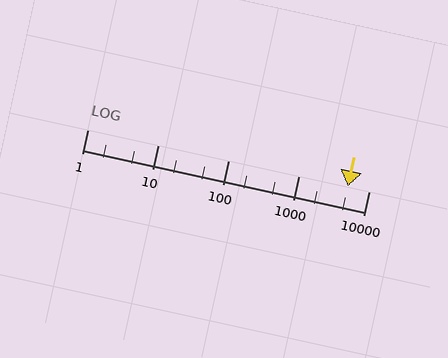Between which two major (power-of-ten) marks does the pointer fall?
The pointer is between 1000 and 10000.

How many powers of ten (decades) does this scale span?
The scale spans 4 decades, from 1 to 10000.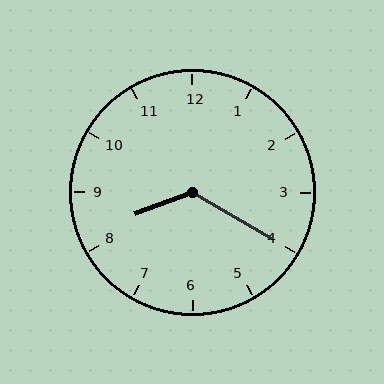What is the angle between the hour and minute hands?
Approximately 130 degrees.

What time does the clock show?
8:20.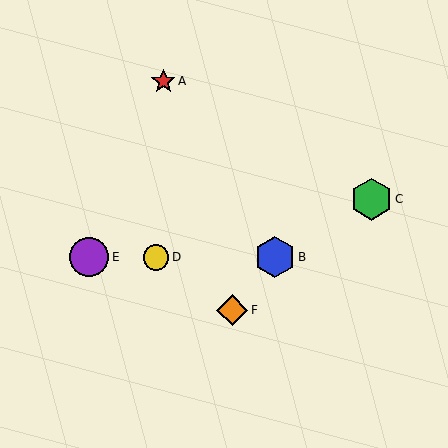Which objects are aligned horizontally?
Objects B, D, E are aligned horizontally.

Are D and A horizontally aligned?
No, D is at y≈257 and A is at y≈81.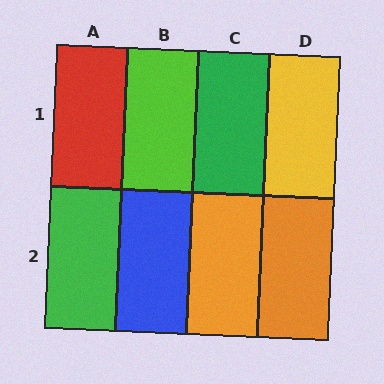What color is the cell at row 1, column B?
Lime.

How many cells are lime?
1 cell is lime.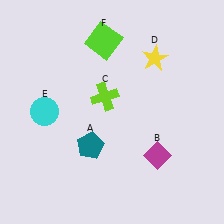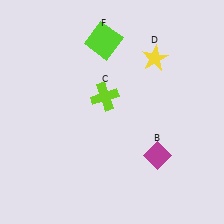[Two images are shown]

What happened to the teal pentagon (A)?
The teal pentagon (A) was removed in Image 2. It was in the bottom-left area of Image 1.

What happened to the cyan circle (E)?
The cyan circle (E) was removed in Image 2. It was in the top-left area of Image 1.